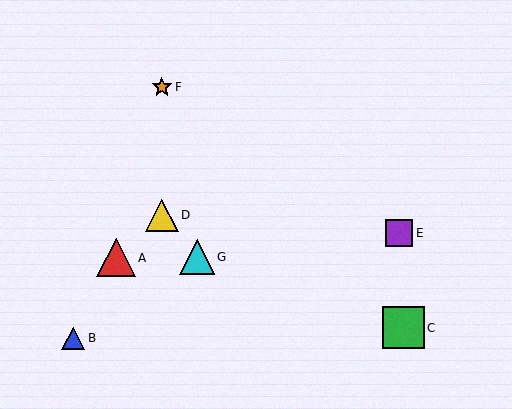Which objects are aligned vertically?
Objects D, F are aligned vertically.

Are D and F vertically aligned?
Yes, both are at x≈162.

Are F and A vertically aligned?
No, F is at x≈162 and A is at x≈116.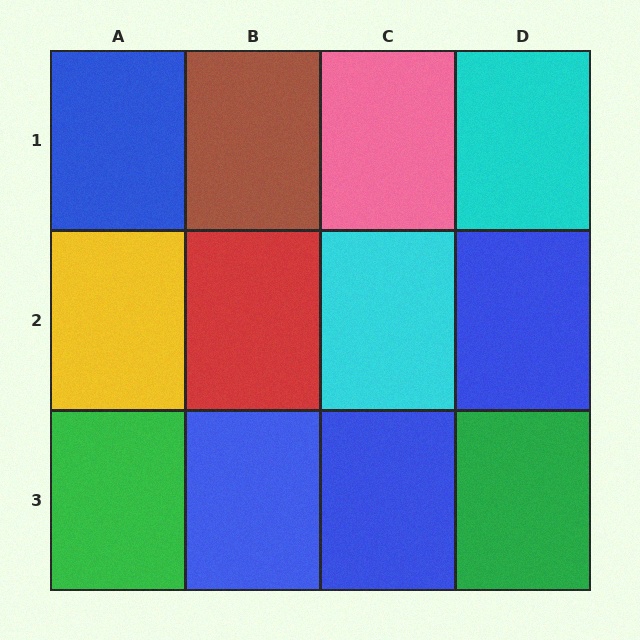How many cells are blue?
4 cells are blue.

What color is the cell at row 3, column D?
Green.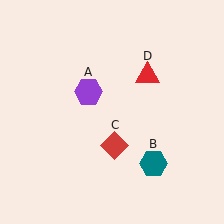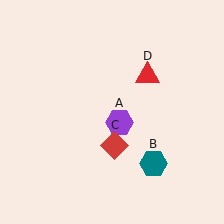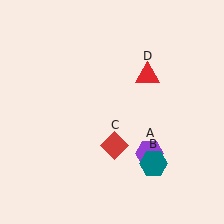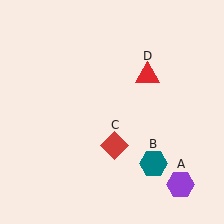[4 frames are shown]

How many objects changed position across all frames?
1 object changed position: purple hexagon (object A).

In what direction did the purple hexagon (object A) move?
The purple hexagon (object A) moved down and to the right.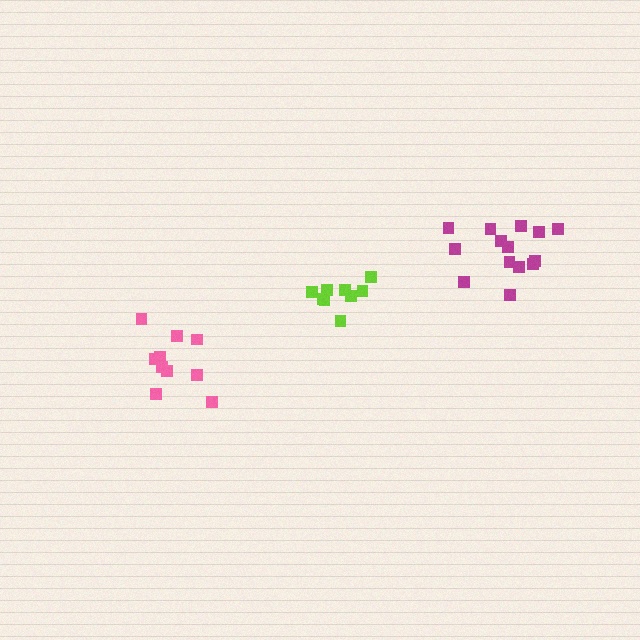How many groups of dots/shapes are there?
There are 3 groups.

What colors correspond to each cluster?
The clusters are colored: pink, lime, magenta.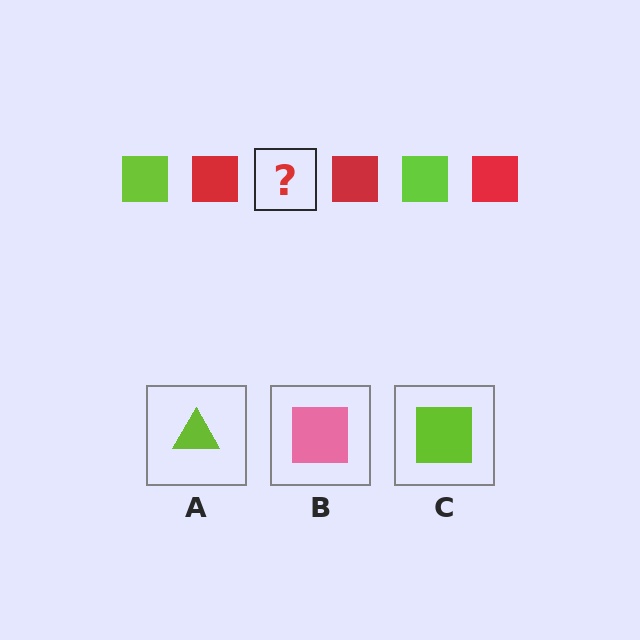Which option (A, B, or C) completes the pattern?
C.